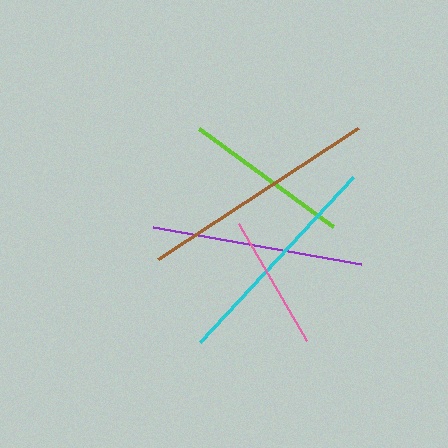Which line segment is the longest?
The brown line is the longest at approximately 240 pixels.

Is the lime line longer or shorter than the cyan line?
The cyan line is longer than the lime line.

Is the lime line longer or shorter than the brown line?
The brown line is longer than the lime line.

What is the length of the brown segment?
The brown segment is approximately 240 pixels long.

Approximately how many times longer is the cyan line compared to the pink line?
The cyan line is approximately 1.7 times the length of the pink line.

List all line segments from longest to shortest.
From longest to shortest: brown, cyan, purple, lime, pink.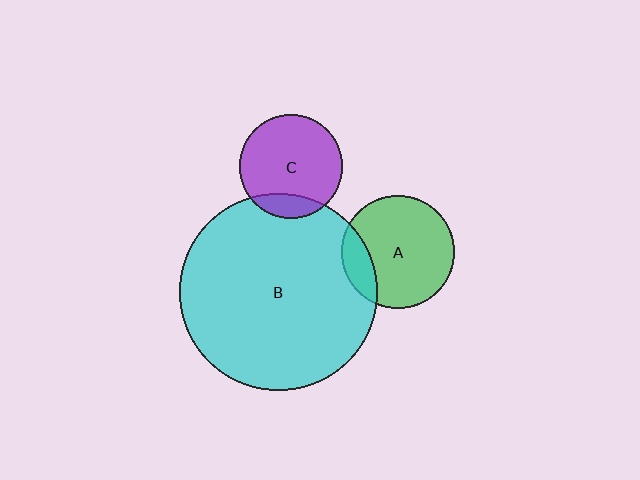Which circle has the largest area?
Circle B (cyan).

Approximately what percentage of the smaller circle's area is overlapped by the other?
Approximately 15%.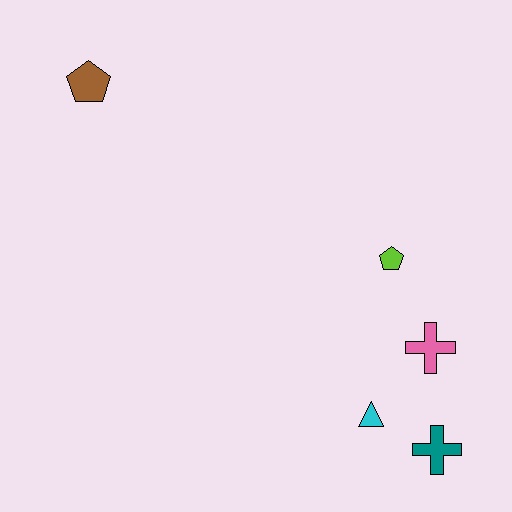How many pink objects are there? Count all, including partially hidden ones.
There is 1 pink object.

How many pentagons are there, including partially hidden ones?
There are 2 pentagons.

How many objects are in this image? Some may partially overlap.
There are 5 objects.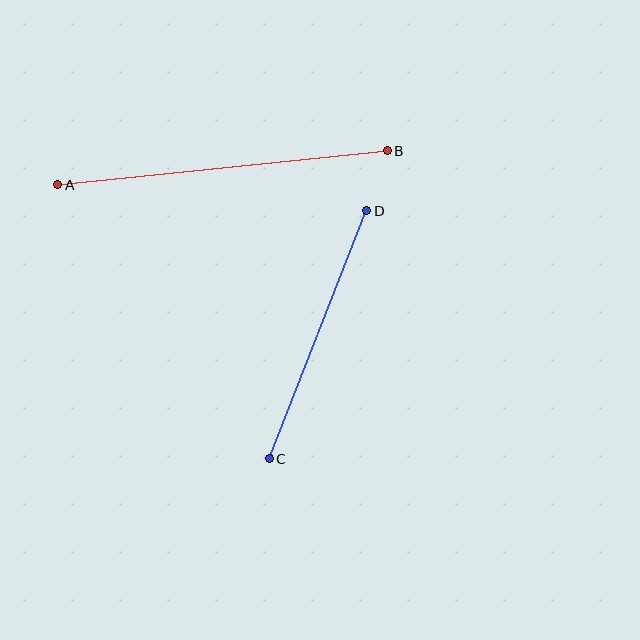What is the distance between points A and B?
The distance is approximately 331 pixels.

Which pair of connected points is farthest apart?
Points A and B are farthest apart.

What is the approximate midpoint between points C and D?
The midpoint is at approximately (318, 335) pixels.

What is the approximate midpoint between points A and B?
The midpoint is at approximately (222, 168) pixels.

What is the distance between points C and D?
The distance is approximately 267 pixels.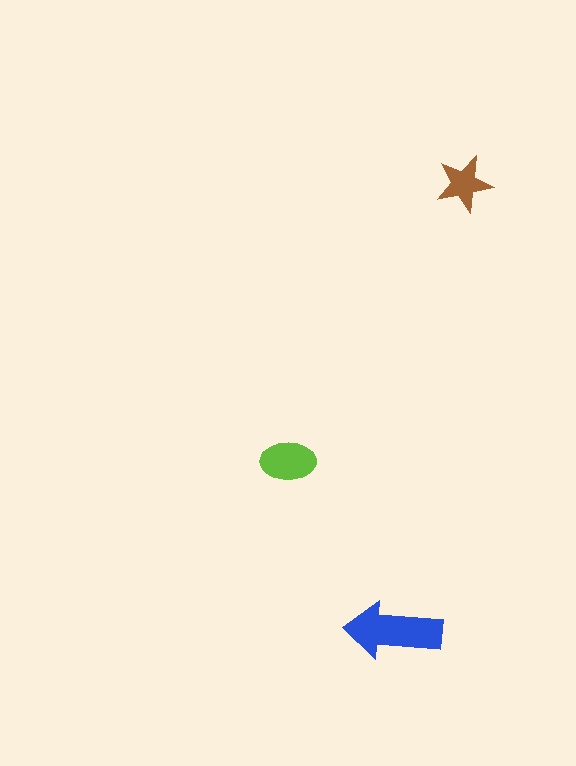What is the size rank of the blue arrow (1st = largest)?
1st.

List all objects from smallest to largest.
The brown star, the lime ellipse, the blue arrow.